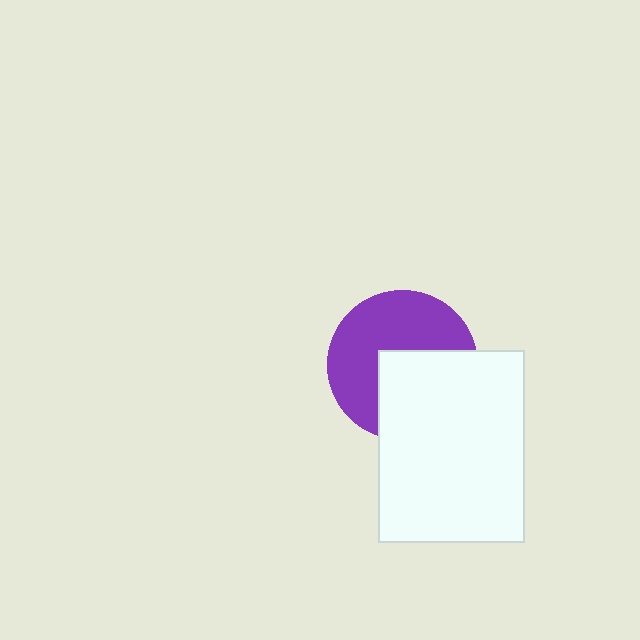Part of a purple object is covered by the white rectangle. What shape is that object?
It is a circle.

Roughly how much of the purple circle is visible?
About half of it is visible (roughly 56%).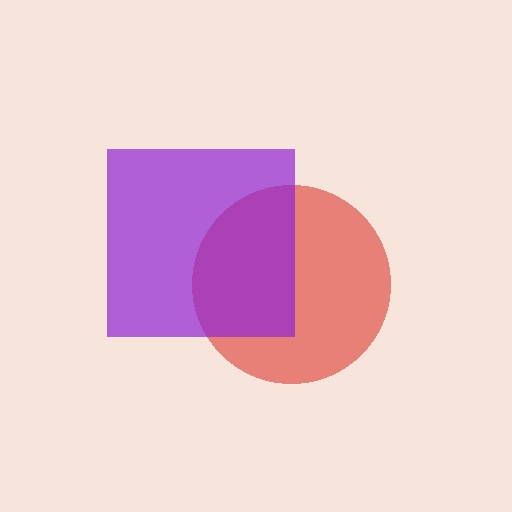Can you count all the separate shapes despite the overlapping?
Yes, there are 2 separate shapes.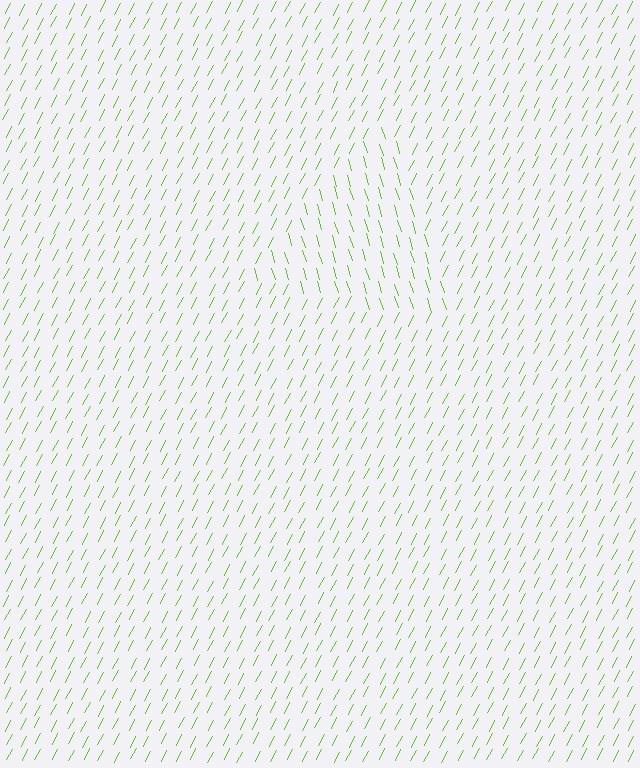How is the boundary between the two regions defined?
The boundary is defined purely by a change in line orientation (approximately 45 degrees difference). All lines are the same color and thickness.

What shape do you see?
I see a triangle.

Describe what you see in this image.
The image is filled with small lime line segments. A triangle region in the image has lines oriented differently from the surrounding lines, creating a visible texture boundary.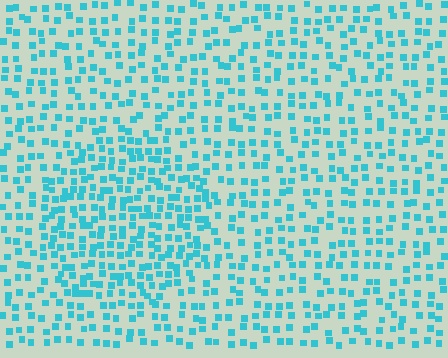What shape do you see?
I see a circle.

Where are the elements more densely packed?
The elements are more densely packed inside the circle boundary.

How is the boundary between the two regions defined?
The boundary is defined by a change in element density (approximately 1.7x ratio). All elements are the same color, size, and shape.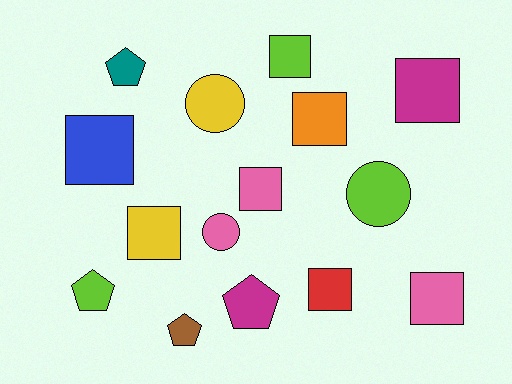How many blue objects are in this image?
There is 1 blue object.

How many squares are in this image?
There are 8 squares.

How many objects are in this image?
There are 15 objects.